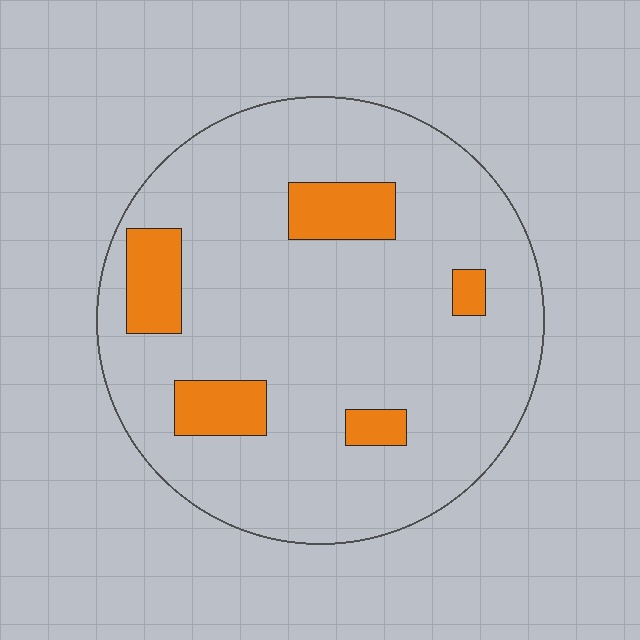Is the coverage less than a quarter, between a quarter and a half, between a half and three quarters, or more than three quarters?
Less than a quarter.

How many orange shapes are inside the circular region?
5.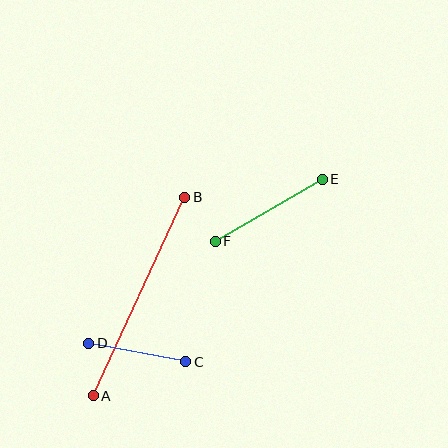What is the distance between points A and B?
The distance is approximately 219 pixels.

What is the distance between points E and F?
The distance is approximately 124 pixels.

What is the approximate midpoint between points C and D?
The midpoint is at approximately (137, 352) pixels.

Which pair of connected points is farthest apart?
Points A and B are farthest apart.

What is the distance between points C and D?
The distance is approximately 99 pixels.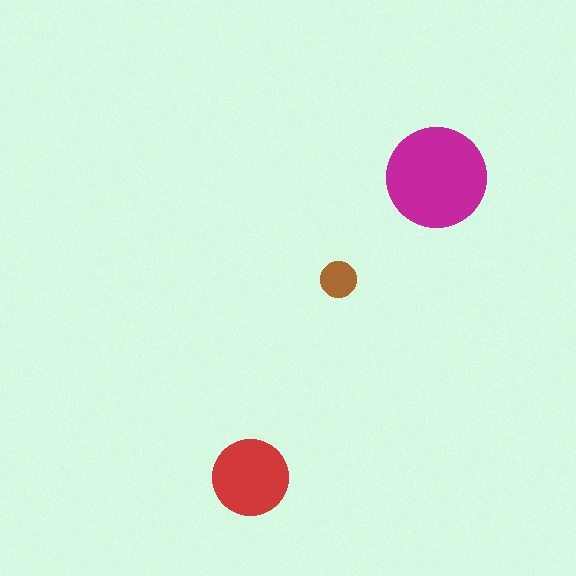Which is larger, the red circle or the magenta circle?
The magenta one.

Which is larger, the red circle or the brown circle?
The red one.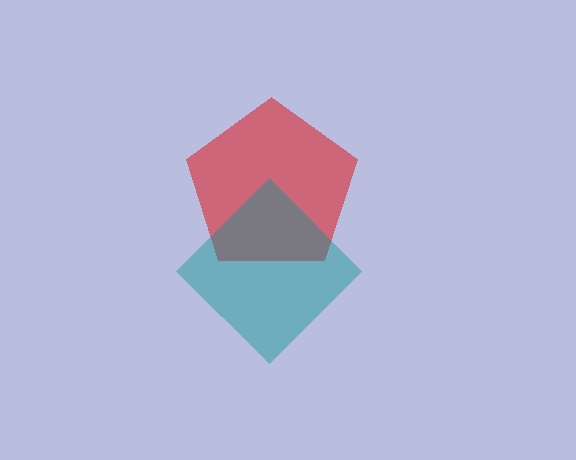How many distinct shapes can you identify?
There are 2 distinct shapes: a red pentagon, a teal diamond.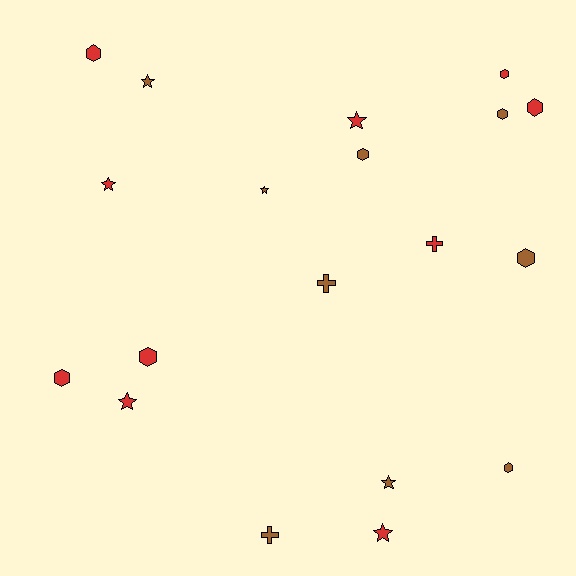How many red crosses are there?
There is 1 red cross.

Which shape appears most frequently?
Hexagon, with 9 objects.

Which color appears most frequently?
Red, with 10 objects.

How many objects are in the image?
There are 19 objects.